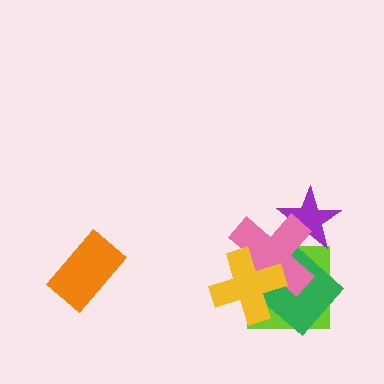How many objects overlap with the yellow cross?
3 objects overlap with the yellow cross.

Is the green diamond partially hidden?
Yes, it is partially covered by another shape.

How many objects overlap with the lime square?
3 objects overlap with the lime square.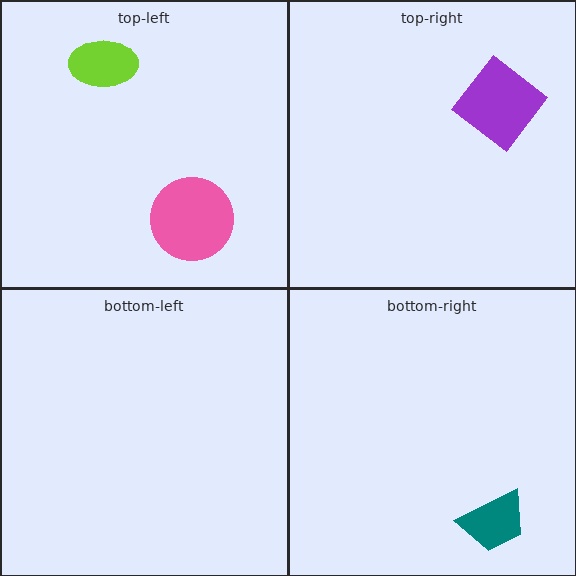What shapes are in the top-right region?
The purple diamond.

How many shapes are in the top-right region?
1.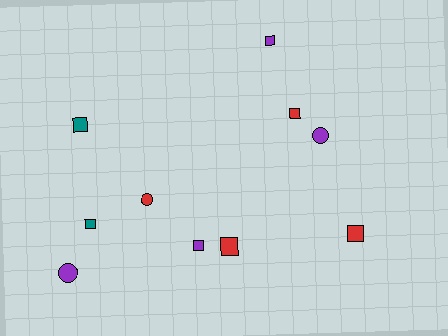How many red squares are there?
There are 3 red squares.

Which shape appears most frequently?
Square, with 7 objects.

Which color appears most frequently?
Purple, with 4 objects.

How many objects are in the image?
There are 10 objects.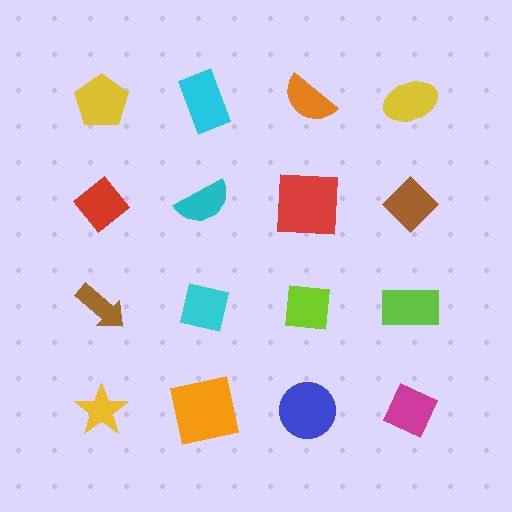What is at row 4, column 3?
A blue circle.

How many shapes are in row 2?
4 shapes.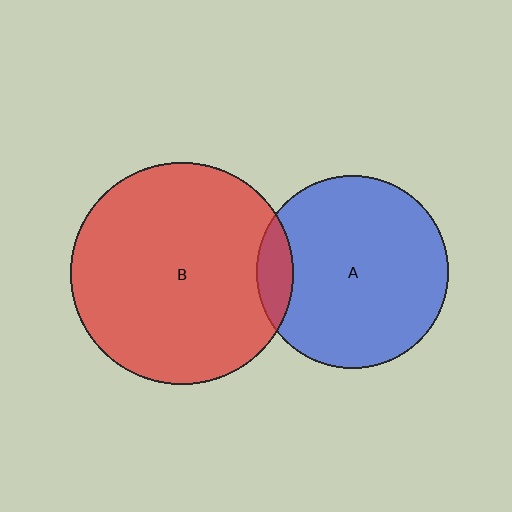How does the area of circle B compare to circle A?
Approximately 1.3 times.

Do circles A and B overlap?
Yes.